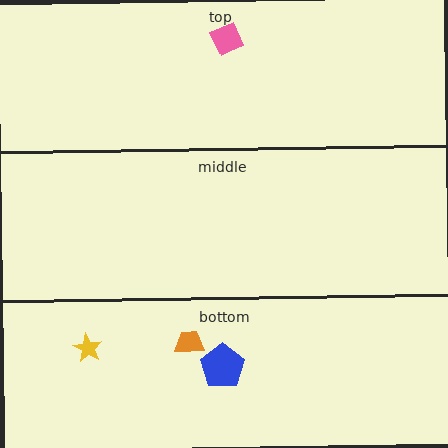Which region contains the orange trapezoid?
The bottom region.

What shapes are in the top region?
The pink diamond.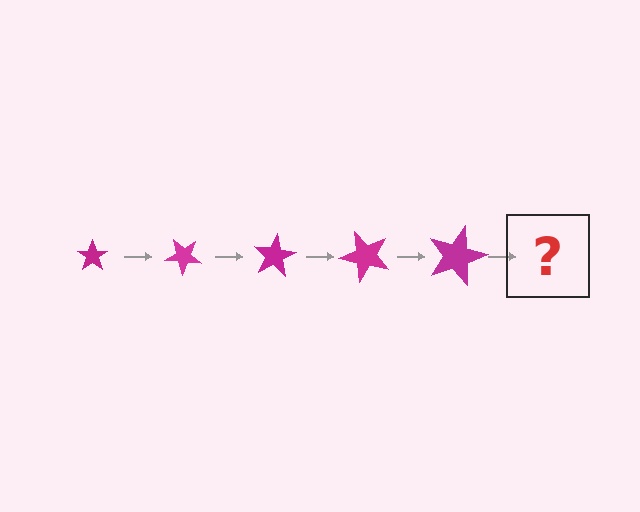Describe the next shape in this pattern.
It should be a star, larger than the previous one and rotated 200 degrees from the start.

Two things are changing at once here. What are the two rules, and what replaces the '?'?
The two rules are that the star grows larger each step and it rotates 40 degrees each step. The '?' should be a star, larger than the previous one and rotated 200 degrees from the start.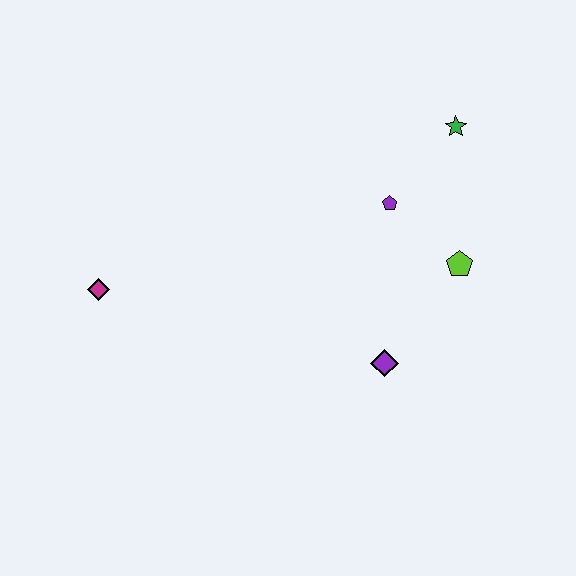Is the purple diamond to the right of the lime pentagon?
No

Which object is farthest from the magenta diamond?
The green star is farthest from the magenta diamond.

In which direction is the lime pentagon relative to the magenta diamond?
The lime pentagon is to the right of the magenta diamond.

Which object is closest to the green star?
The purple pentagon is closest to the green star.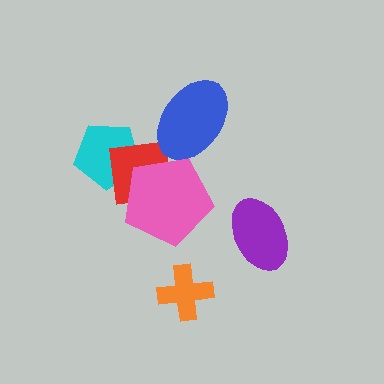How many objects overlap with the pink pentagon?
1 object overlaps with the pink pentagon.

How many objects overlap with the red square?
2 objects overlap with the red square.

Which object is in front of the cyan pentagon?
The red square is in front of the cyan pentagon.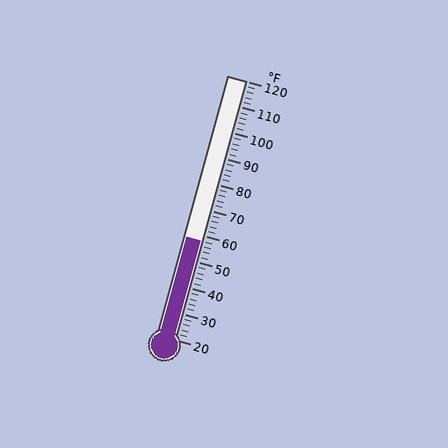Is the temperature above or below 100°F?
The temperature is below 100°F.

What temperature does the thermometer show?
The thermometer shows approximately 58°F.